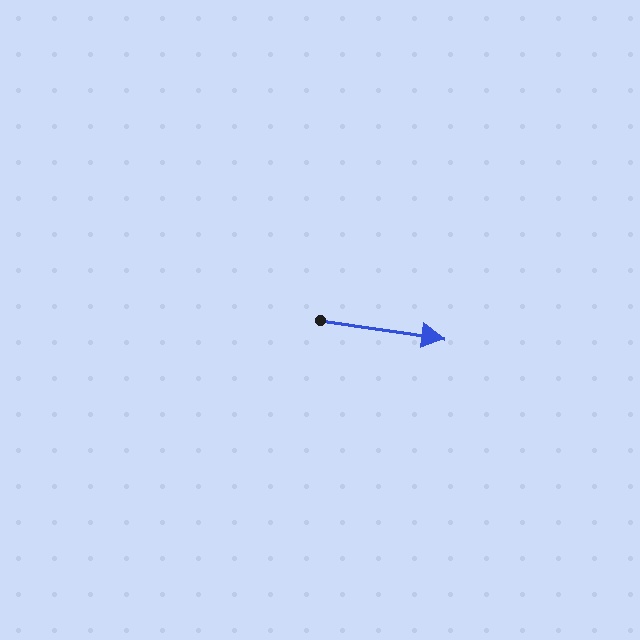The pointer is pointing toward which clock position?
Roughly 3 o'clock.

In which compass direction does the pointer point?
East.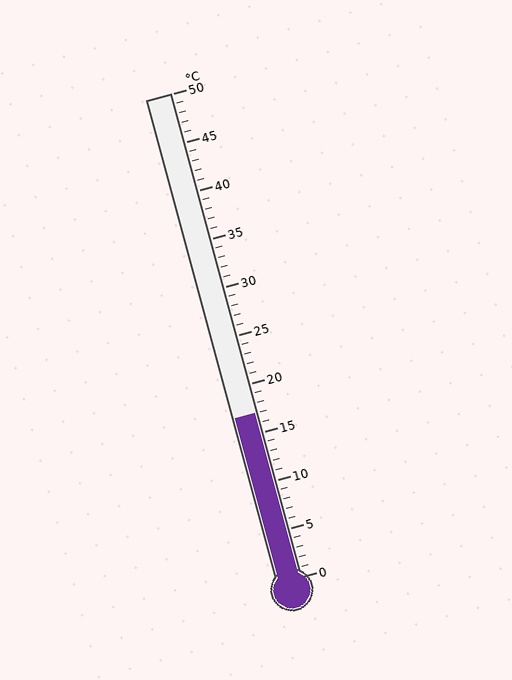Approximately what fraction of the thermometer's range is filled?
The thermometer is filled to approximately 35% of its range.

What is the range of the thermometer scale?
The thermometer scale ranges from 0°C to 50°C.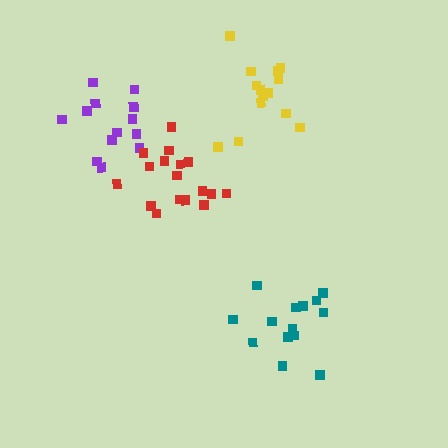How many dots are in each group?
Group 1: 13 dots, Group 2: 14 dots, Group 3: 14 dots, Group 4: 17 dots (58 total).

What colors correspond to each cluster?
The clusters are colored: purple, teal, yellow, red.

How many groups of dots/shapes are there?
There are 4 groups.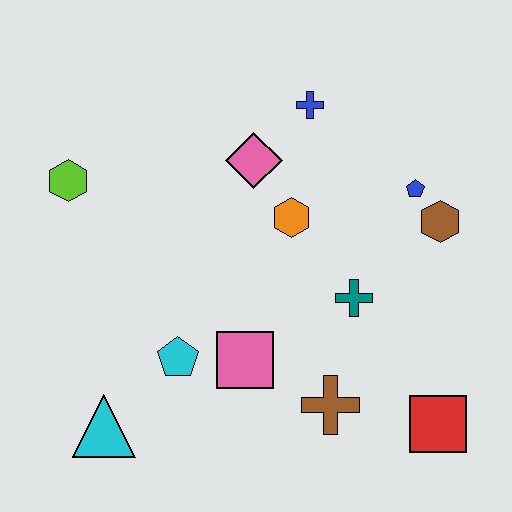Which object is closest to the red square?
The brown cross is closest to the red square.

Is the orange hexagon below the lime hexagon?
Yes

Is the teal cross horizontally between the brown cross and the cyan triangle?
No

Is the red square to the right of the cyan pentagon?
Yes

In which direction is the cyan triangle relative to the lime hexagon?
The cyan triangle is below the lime hexagon.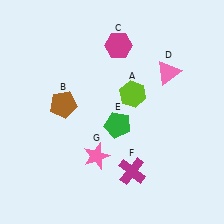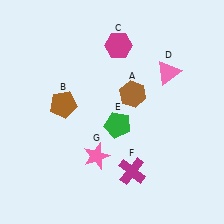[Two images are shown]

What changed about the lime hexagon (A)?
In Image 1, A is lime. In Image 2, it changed to brown.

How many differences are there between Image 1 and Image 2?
There is 1 difference between the two images.